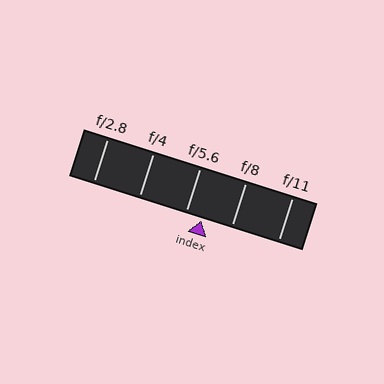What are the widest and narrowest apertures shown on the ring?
The widest aperture shown is f/2.8 and the narrowest is f/11.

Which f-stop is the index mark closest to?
The index mark is closest to f/5.6.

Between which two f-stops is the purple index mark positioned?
The index mark is between f/5.6 and f/8.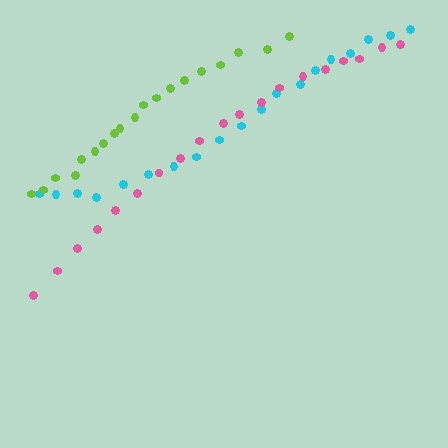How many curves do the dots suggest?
There are 3 distinct paths.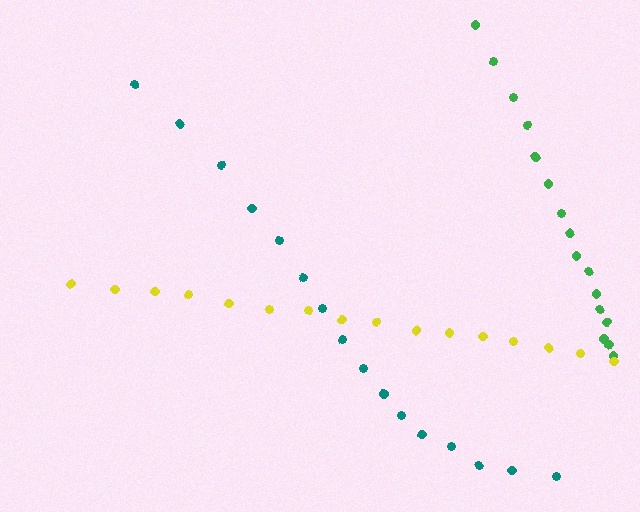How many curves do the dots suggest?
There are 3 distinct paths.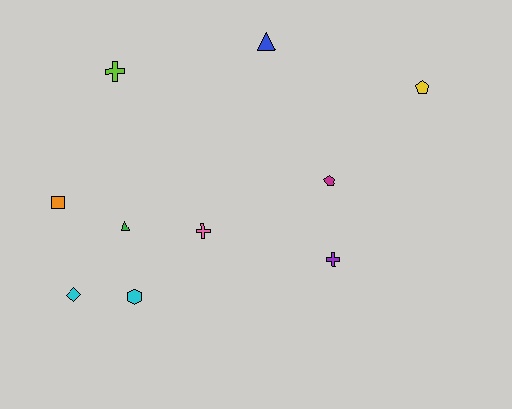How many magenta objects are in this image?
There is 1 magenta object.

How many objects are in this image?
There are 10 objects.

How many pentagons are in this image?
There are 2 pentagons.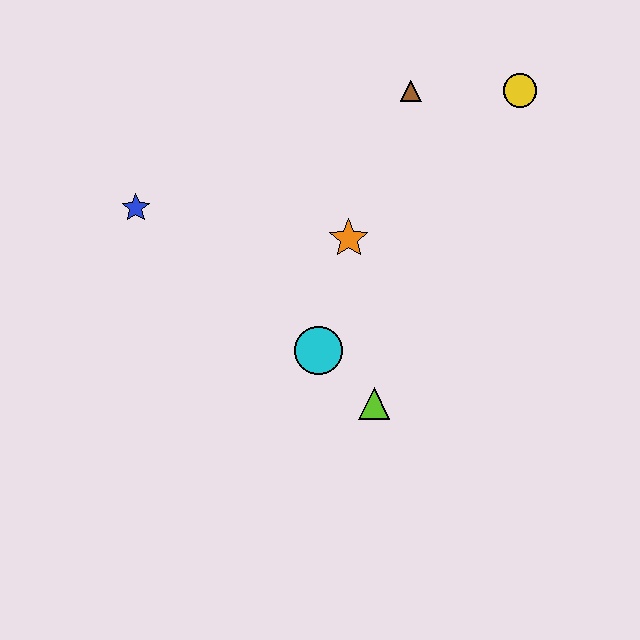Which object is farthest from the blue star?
The yellow circle is farthest from the blue star.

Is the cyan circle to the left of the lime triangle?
Yes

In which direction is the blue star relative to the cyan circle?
The blue star is to the left of the cyan circle.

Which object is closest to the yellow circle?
The brown triangle is closest to the yellow circle.